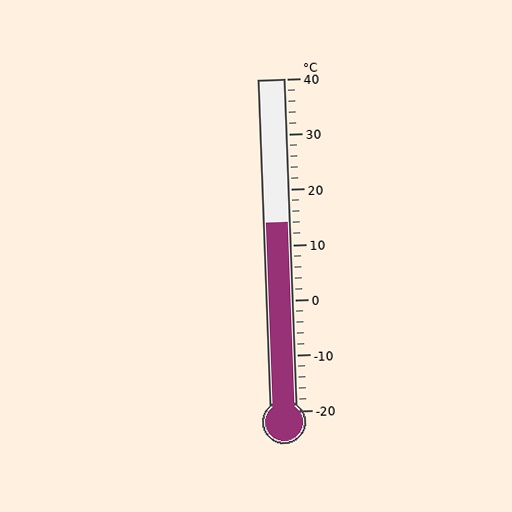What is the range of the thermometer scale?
The thermometer scale ranges from -20°C to 40°C.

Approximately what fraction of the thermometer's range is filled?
The thermometer is filled to approximately 55% of its range.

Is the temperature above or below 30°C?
The temperature is below 30°C.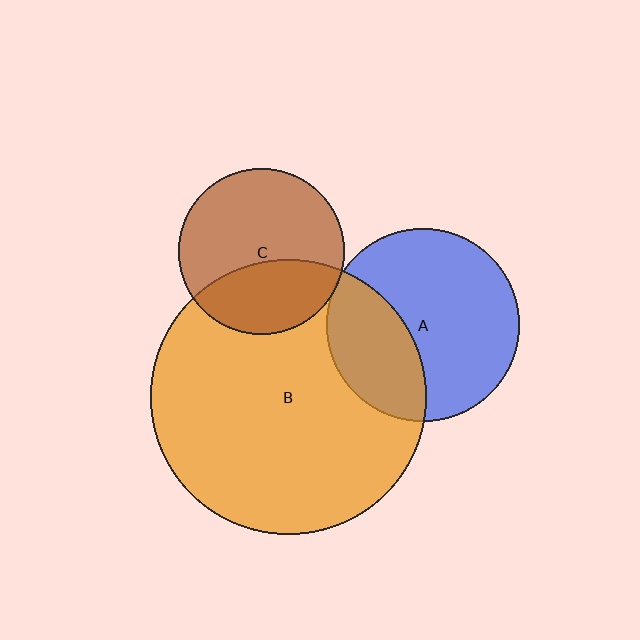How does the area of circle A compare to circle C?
Approximately 1.4 times.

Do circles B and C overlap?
Yes.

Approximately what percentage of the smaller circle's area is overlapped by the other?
Approximately 35%.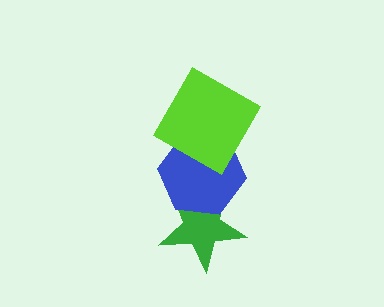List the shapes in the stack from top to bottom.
From top to bottom: the lime square, the blue hexagon, the green star.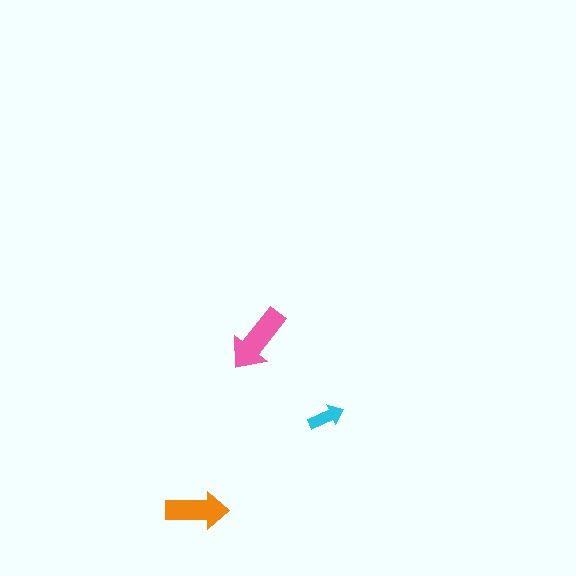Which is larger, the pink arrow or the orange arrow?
The pink one.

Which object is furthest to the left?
The orange arrow is leftmost.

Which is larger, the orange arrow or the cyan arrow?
The orange one.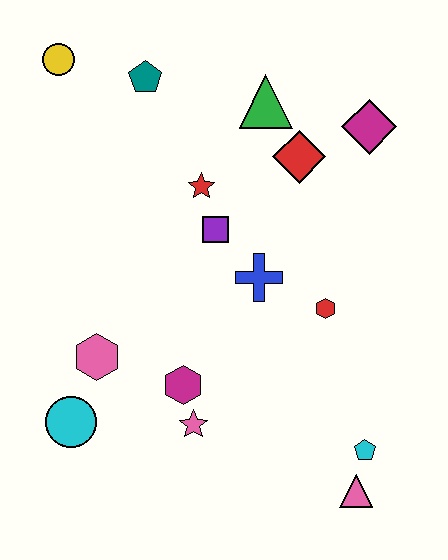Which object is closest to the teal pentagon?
The yellow circle is closest to the teal pentagon.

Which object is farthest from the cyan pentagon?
The yellow circle is farthest from the cyan pentagon.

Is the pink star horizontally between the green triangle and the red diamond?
No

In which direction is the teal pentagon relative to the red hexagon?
The teal pentagon is above the red hexagon.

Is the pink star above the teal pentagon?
No